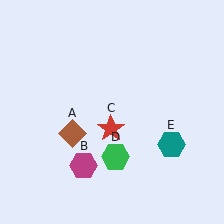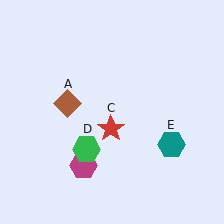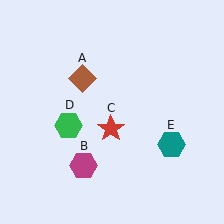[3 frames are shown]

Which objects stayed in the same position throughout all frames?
Magenta hexagon (object B) and red star (object C) and teal hexagon (object E) remained stationary.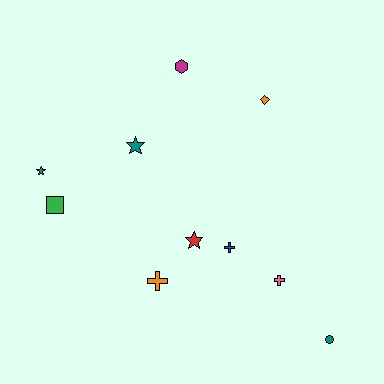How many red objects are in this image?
There is 1 red object.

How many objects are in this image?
There are 10 objects.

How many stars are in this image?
There are 3 stars.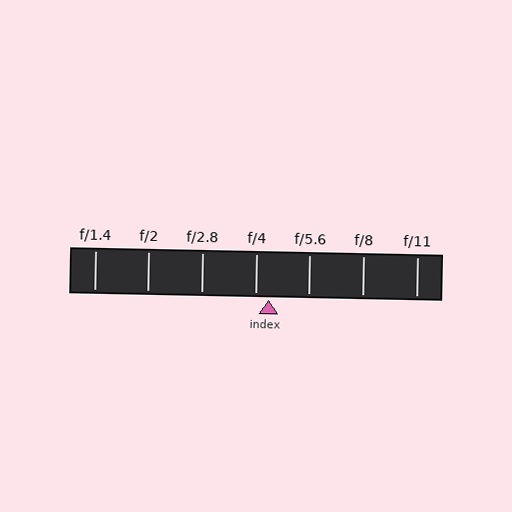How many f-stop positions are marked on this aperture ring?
There are 7 f-stop positions marked.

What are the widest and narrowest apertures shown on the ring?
The widest aperture shown is f/1.4 and the narrowest is f/11.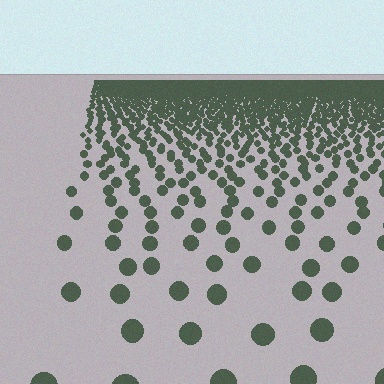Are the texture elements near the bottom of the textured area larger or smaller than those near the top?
Larger. Near the bottom, elements are closer to the viewer and appear at a bigger on-screen size.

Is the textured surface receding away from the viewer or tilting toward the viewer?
The surface is receding away from the viewer. Texture elements get smaller and denser toward the top.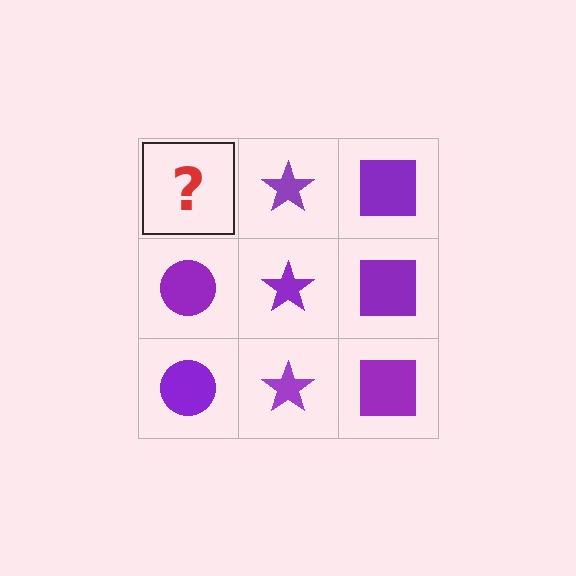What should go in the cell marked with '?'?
The missing cell should contain a purple circle.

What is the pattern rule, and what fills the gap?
The rule is that each column has a consistent shape. The gap should be filled with a purple circle.